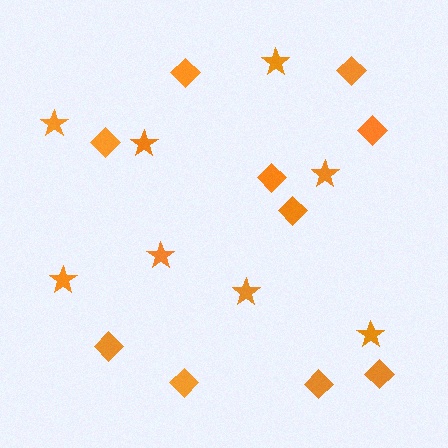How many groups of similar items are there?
There are 2 groups: one group of diamonds (10) and one group of stars (8).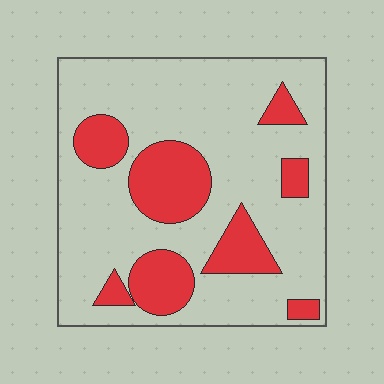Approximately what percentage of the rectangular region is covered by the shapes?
Approximately 25%.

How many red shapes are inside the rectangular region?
8.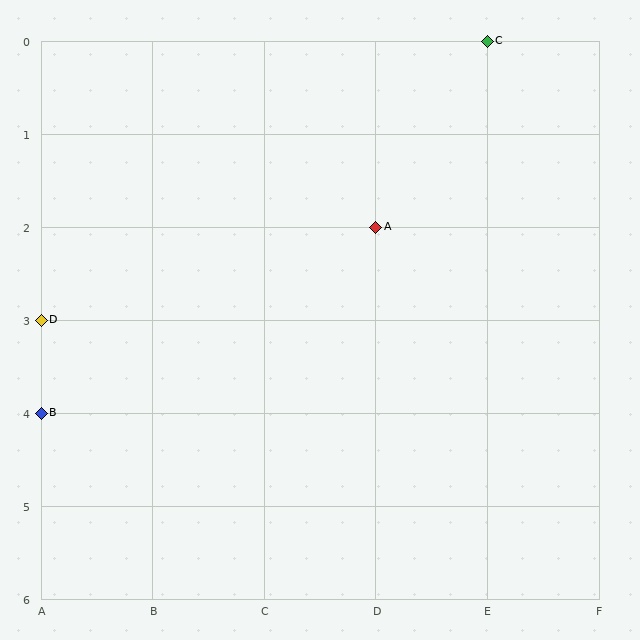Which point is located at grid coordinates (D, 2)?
Point A is at (D, 2).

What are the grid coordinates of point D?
Point D is at grid coordinates (A, 3).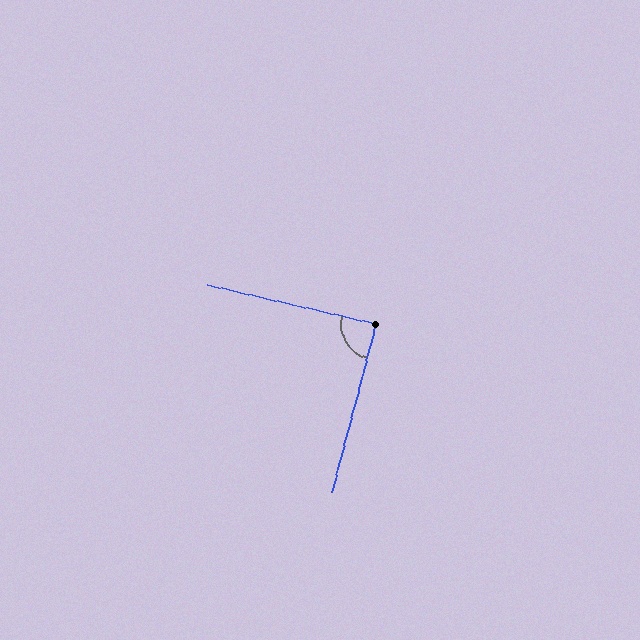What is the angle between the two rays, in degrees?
Approximately 88 degrees.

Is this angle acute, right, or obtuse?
It is approximately a right angle.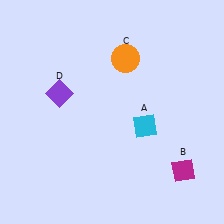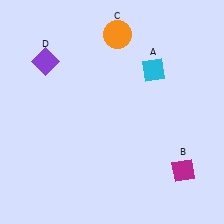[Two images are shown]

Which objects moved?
The objects that moved are: the cyan diamond (A), the orange circle (C), the purple diamond (D).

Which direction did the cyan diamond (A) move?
The cyan diamond (A) moved up.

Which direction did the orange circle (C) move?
The orange circle (C) moved up.